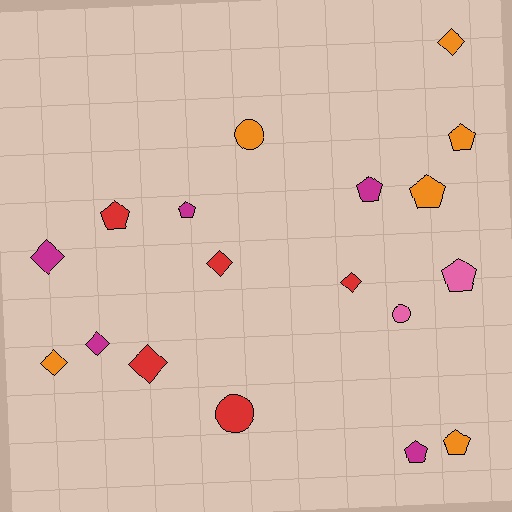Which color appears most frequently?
Orange, with 6 objects.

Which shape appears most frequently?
Pentagon, with 8 objects.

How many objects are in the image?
There are 18 objects.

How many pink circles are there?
There is 1 pink circle.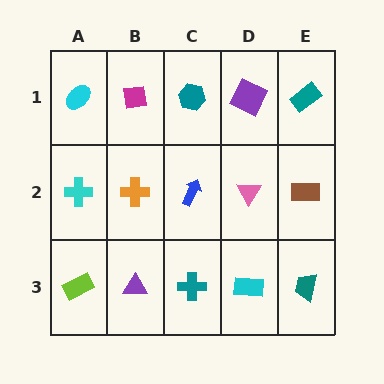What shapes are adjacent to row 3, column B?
An orange cross (row 2, column B), a lime rectangle (row 3, column A), a teal cross (row 3, column C).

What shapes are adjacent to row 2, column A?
A cyan ellipse (row 1, column A), a lime rectangle (row 3, column A), an orange cross (row 2, column B).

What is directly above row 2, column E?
A teal rectangle.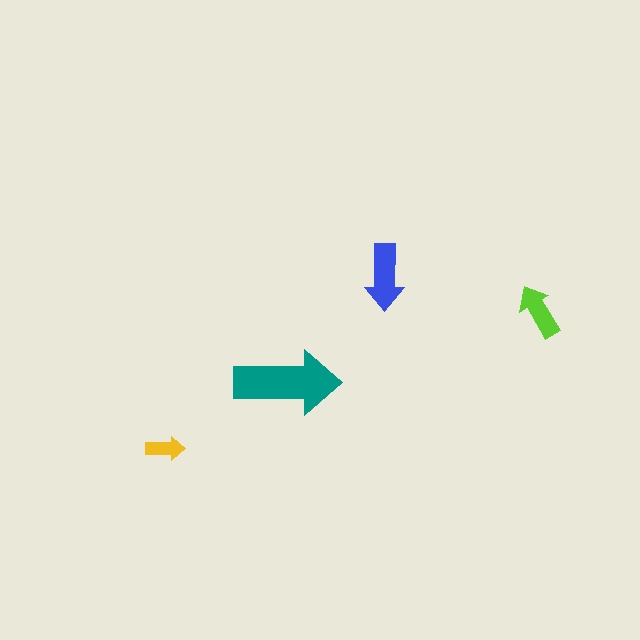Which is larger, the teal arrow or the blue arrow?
The teal one.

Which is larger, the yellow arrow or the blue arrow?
The blue one.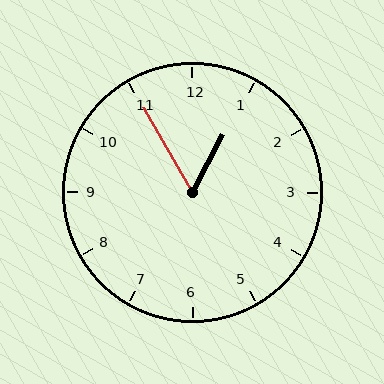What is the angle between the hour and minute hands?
Approximately 58 degrees.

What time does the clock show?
12:55.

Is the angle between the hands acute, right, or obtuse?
It is acute.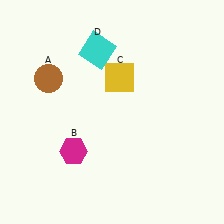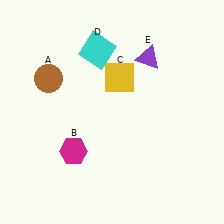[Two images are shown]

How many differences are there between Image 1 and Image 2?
There is 1 difference between the two images.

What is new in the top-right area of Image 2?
A purple triangle (E) was added in the top-right area of Image 2.